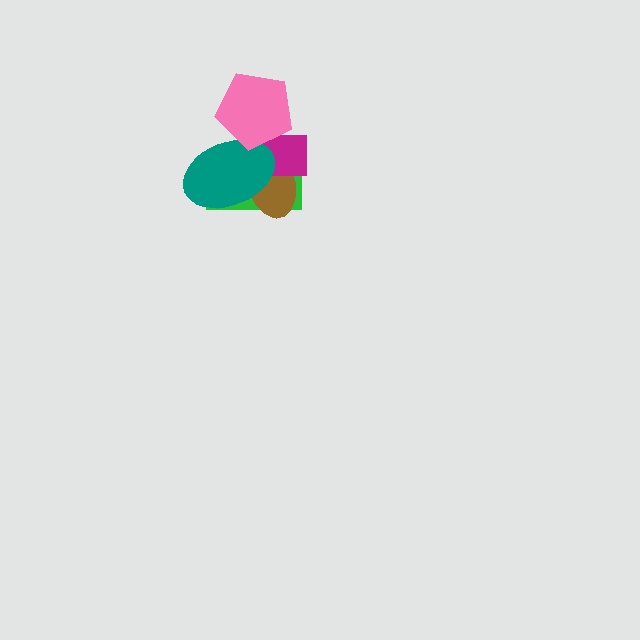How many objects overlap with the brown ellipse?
3 objects overlap with the brown ellipse.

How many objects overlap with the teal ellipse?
4 objects overlap with the teal ellipse.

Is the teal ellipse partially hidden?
Yes, it is partially covered by another shape.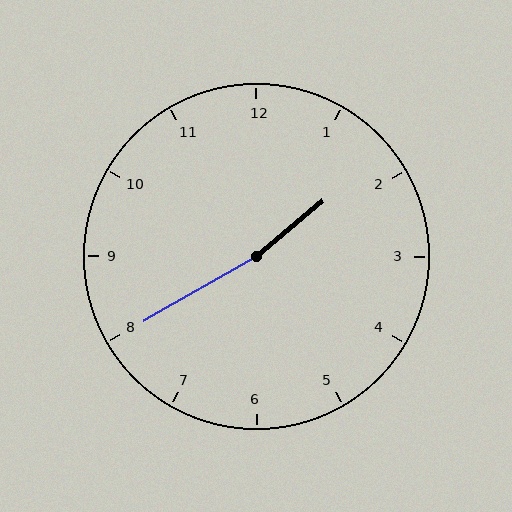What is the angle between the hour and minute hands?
Approximately 170 degrees.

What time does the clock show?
1:40.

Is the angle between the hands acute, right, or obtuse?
It is obtuse.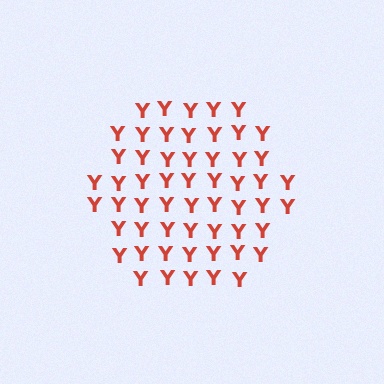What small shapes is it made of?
It is made of small letter Y's.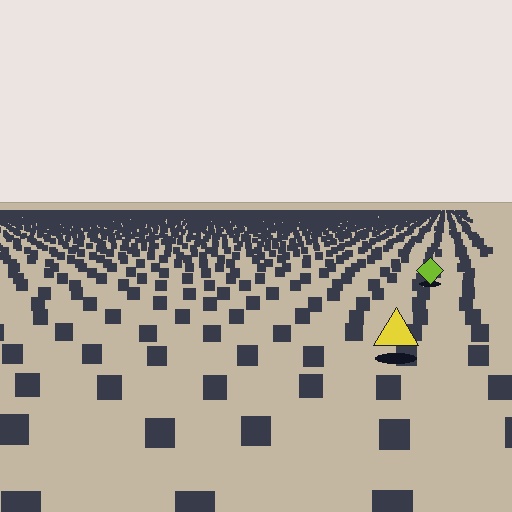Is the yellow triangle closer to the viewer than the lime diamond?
Yes. The yellow triangle is closer — you can tell from the texture gradient: the ground texture is coarser near it.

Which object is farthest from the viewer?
The lime diamond is farthest from the viewer. It appears smaller and the ground texture around it is denser.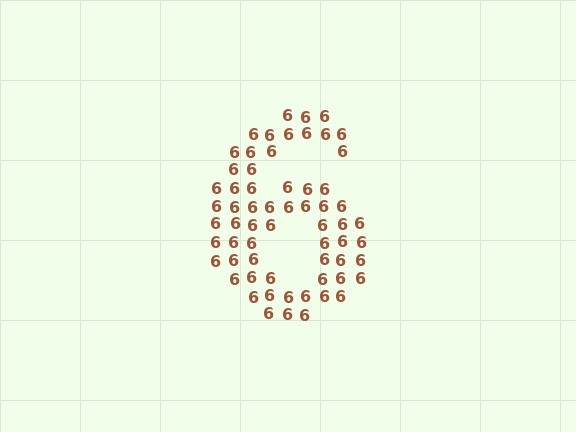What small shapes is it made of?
It is made of small digit 6's.